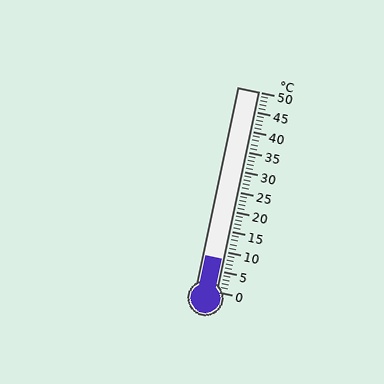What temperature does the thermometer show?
The thermometer shows approximately 8°C.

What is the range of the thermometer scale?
The thermometer scale ranges from 0°C to 50°C.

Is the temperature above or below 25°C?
The temperature is below 25°C.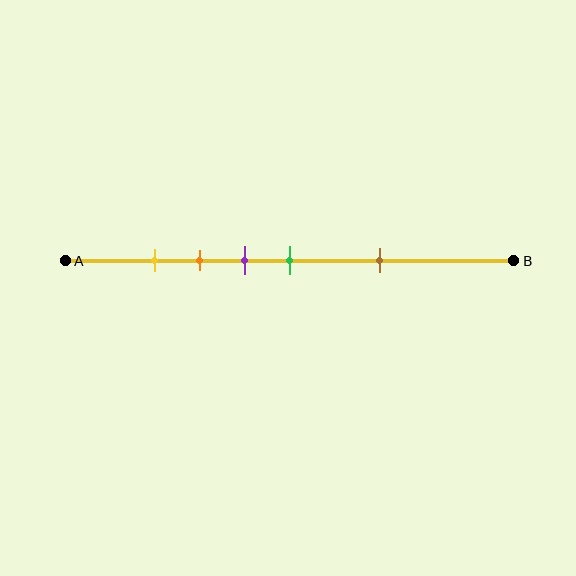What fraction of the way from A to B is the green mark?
The green mark is approximately 50% (0.5) of the way from A to B.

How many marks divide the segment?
There are 5 marks dividing the segment.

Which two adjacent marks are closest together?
The yellow and orange marks are the closest adjacent pair.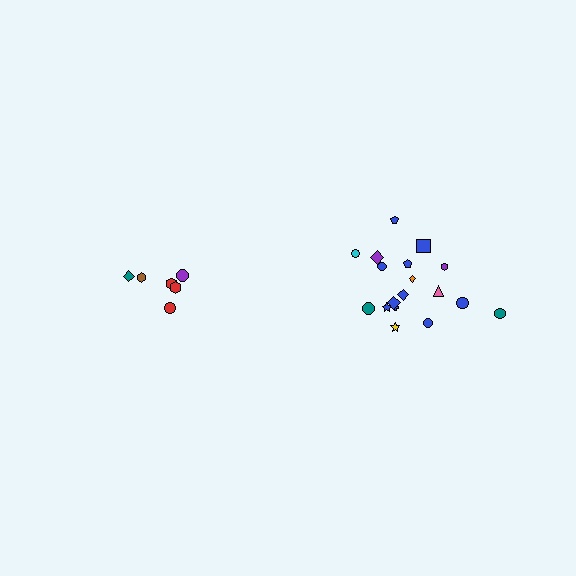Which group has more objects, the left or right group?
The right group.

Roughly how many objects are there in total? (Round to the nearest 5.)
Roughly 25 objects in total.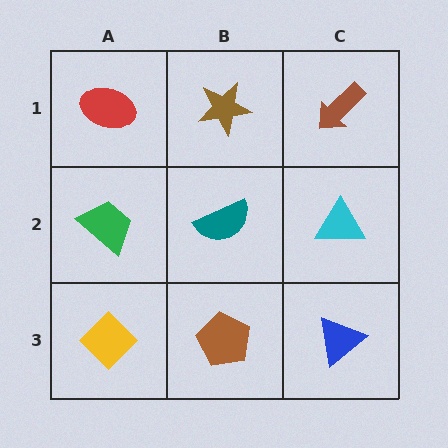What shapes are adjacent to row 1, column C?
A cyan triangle (row 2, column C), a brown star (row 1, column B).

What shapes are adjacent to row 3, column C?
A cyan triangle (row 2, column C), a brown pentagon (row 3, column B).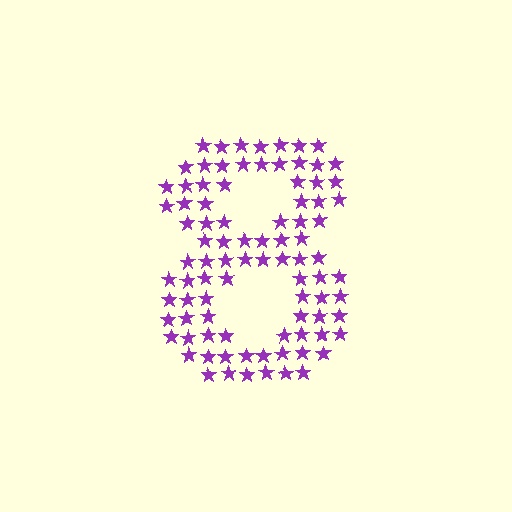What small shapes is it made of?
It is made of small stars.